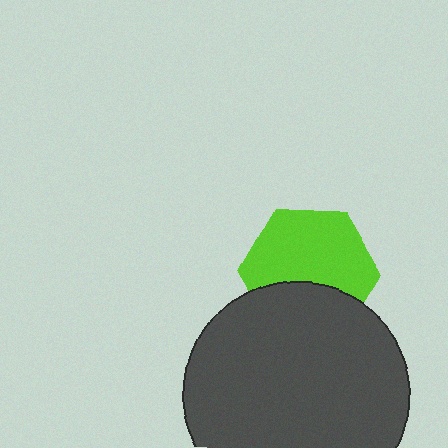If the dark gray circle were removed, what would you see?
You would see the complete lime hexagon.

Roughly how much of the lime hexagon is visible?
About half of it is visible (roughly 64%).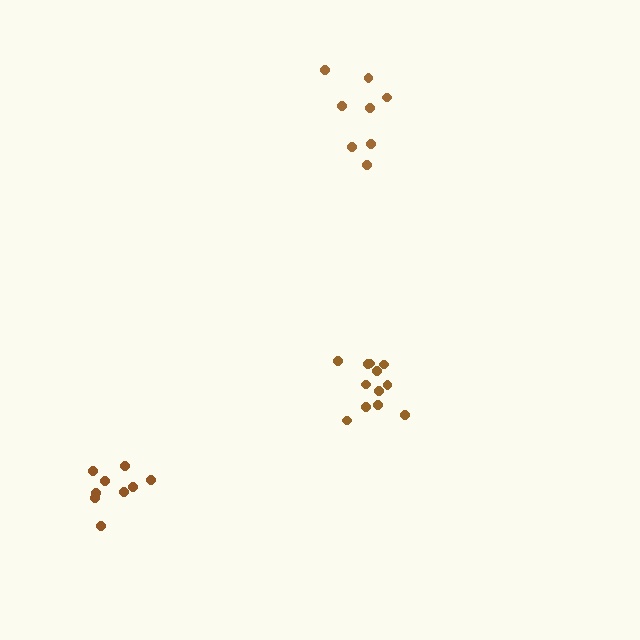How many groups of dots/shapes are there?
There are 3 groups.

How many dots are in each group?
Group 1: 12 dots, Group 2: 9 dots, Group 3: 8 dots (29 total).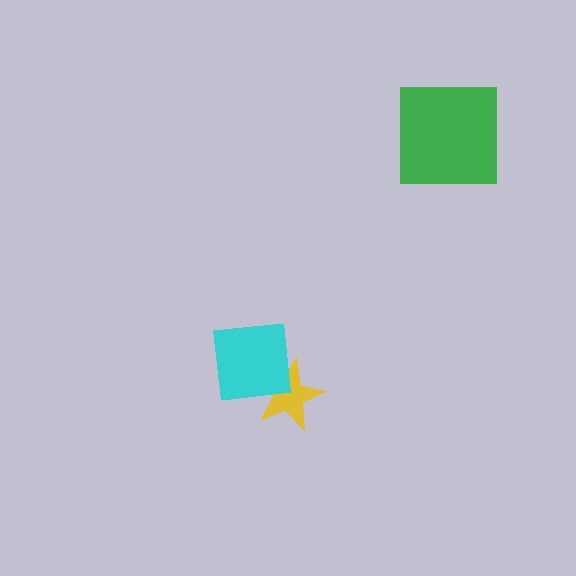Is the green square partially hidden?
No, no other shape covers it.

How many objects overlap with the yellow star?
1 object overlaps with the yellow star.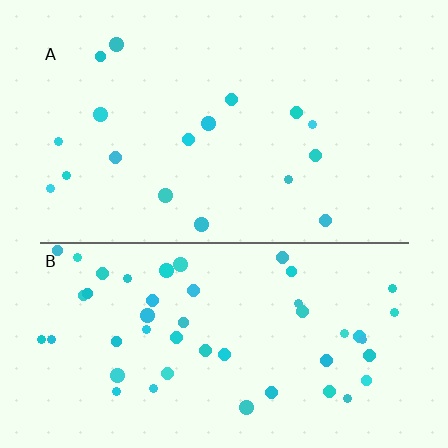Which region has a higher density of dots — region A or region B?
B (the bottom).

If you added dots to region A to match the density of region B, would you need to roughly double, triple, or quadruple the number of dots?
Approximately triple.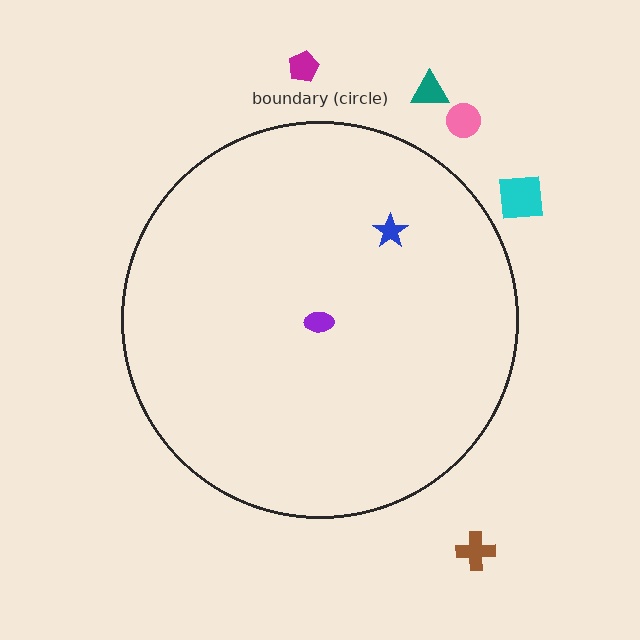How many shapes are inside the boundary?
2 inside, 5 outside.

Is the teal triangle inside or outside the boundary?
Outside.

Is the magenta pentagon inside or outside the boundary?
Outside.